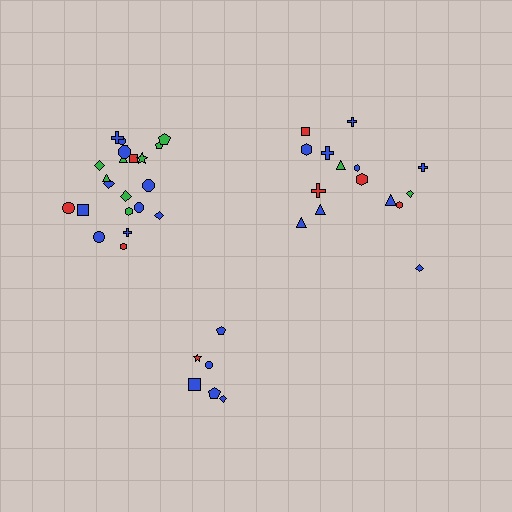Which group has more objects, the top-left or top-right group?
The top-left group.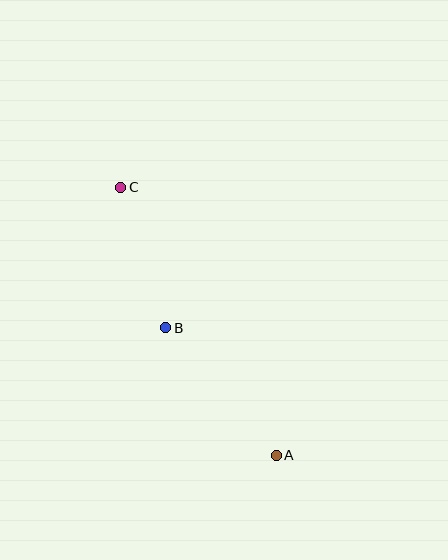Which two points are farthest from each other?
Points A and C are farthest from each other.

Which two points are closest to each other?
Points B and C are closest to each other.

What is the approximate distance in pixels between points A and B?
The distance between A and B is approximately 169 pixels.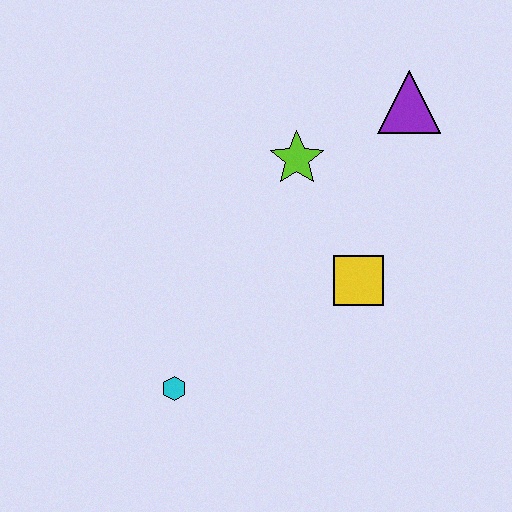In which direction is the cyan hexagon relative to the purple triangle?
The cyan hexagon is below the purple triangle.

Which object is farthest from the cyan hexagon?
The purple triangle is farthest from the cyan hexagon.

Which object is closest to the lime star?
The purple triangle is closest to the lime star.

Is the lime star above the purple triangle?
No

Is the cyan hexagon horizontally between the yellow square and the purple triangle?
No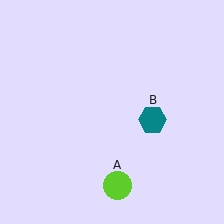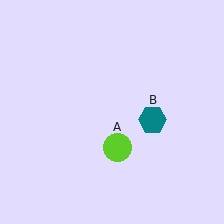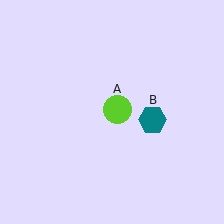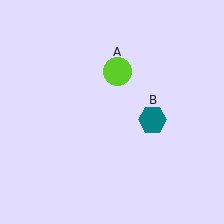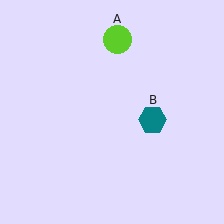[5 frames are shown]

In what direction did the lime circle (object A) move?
The lime circle (object A) moved up.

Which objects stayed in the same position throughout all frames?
Teal hexagon (object B) remained stationary.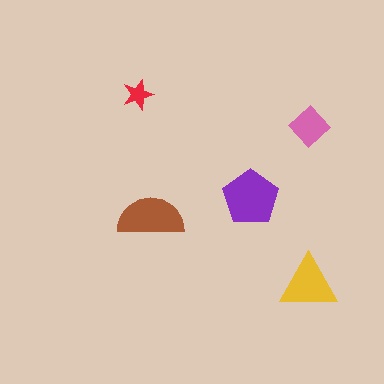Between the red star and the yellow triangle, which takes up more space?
The yellow triangle.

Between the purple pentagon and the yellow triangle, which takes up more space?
The purple pentagon.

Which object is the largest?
The purple pentagon.